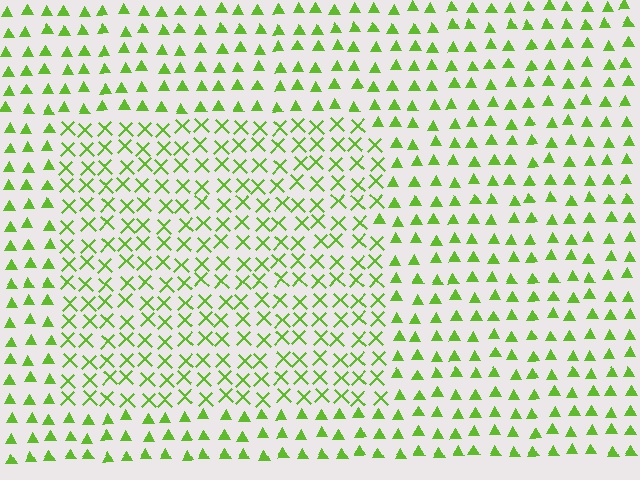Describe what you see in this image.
The image is filled with small lime elements arranged in a uniform grid. A rectangle-shaped region contains X marks, while the surrounding area contains triangles. The boundary is defined purely by the change in element shape.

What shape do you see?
I see a rectangle.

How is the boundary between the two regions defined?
The boundary is defined by a change in element shape: X marks inside vs. triangles outside. All elements share the same color and spacing.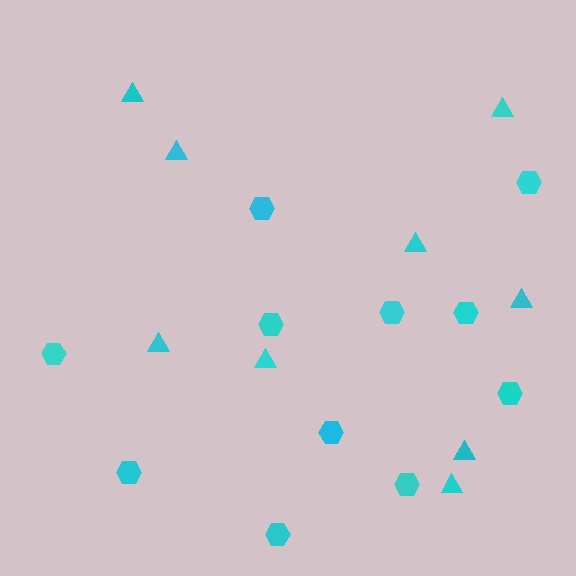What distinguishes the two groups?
There are 2 groups: one group of triangles (9) and one group of hexagons (11).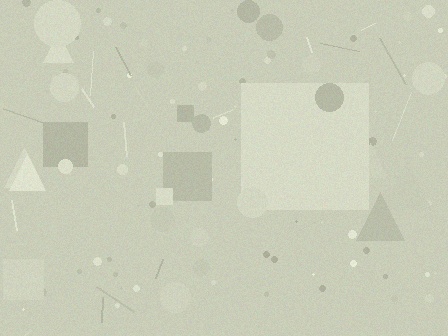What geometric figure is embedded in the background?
A square is embedded in the background.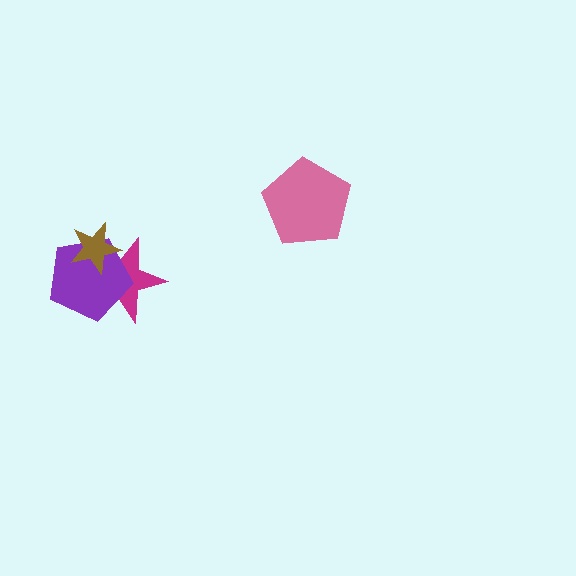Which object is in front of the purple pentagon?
The brown star is in front of the purple pentagon.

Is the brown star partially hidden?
No, no other shape covers it.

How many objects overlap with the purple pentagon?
2 objects overlap with the purple pentagon.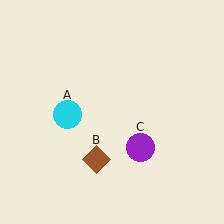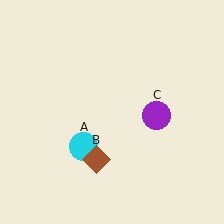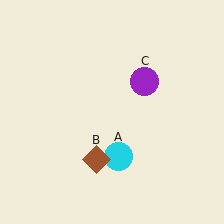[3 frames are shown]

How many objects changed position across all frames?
2 objects changed position: cyan circle (object A), purple circle (object C).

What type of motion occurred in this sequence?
The cyan circle (object A), purple circle (object C) rotated counterclockwise around the center of the scene.